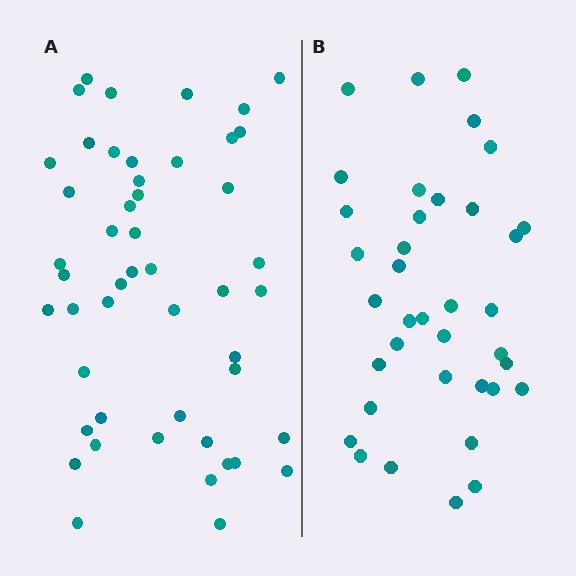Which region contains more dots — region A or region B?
Region A (the left region) has more dots.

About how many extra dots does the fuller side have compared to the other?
Region A has roughly 12 or so more dots than region B.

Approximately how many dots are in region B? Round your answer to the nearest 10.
About 40 dots. (The exact count is 37, which rounds to 40.)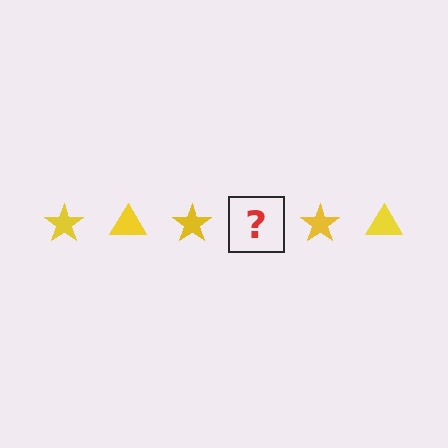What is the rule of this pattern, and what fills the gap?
The rule is that the pattern cycles through star, triangle shapes in yellow. The gap should be filled with a yellow triangle.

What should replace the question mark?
The question mark should be replaced with a yellow triangle.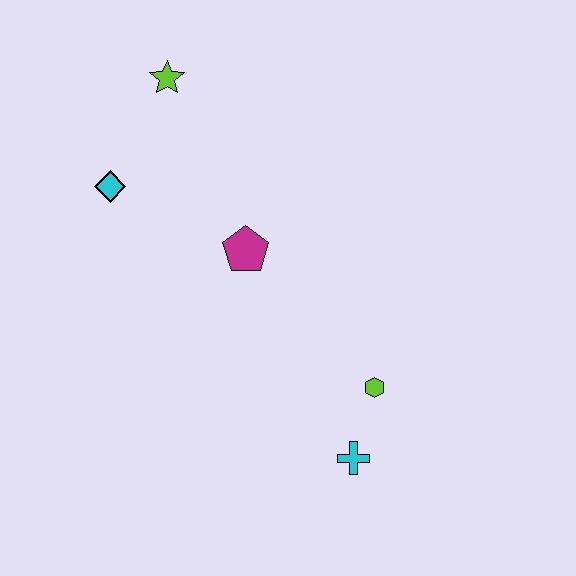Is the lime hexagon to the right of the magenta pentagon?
Yes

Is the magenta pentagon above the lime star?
No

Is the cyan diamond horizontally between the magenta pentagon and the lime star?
No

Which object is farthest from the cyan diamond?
The cyan cross is farthest from the cyan diamond.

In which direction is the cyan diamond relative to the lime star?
The cyan diamond is below the lime star.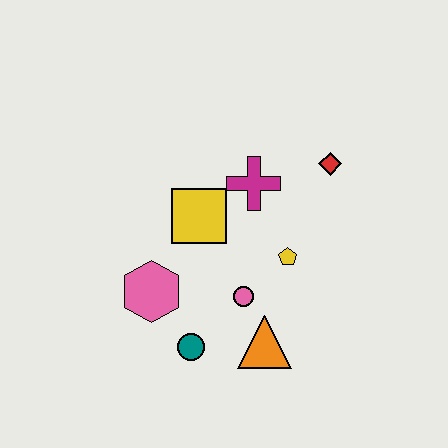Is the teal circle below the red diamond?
Yes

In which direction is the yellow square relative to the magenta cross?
The yellow square is to the left of the magenta cross.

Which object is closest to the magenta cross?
The yellow square is closest to the magenta cross.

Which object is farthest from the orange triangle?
The red diamond is farthest from the orange triangle.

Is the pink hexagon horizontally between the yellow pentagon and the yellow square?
No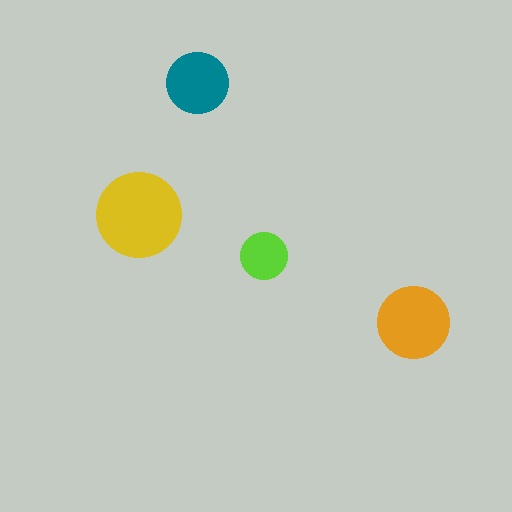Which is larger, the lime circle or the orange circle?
The orange one.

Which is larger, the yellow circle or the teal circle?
The yellow one.